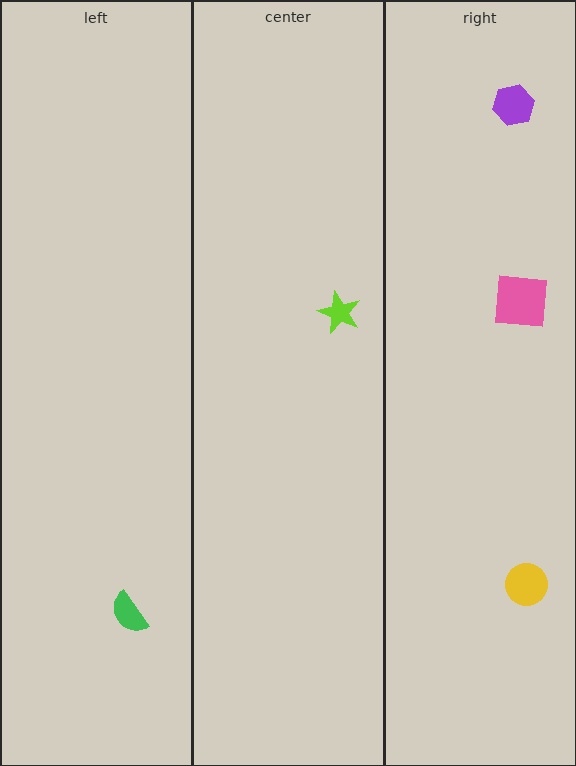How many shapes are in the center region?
1.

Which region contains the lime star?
The center region.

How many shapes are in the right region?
3.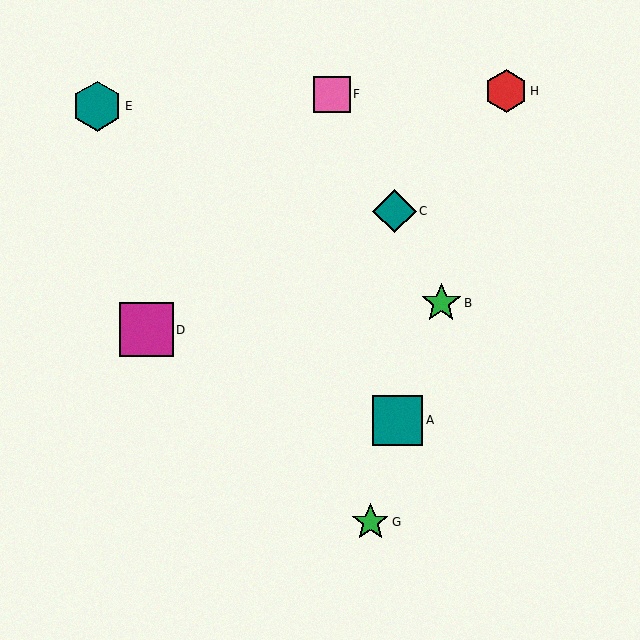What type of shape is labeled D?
Shape D is a magenta square.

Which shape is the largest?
The magenta square (labeled D) is the largest.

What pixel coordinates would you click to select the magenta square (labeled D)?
Click at (146, 330) to select the magenta square D.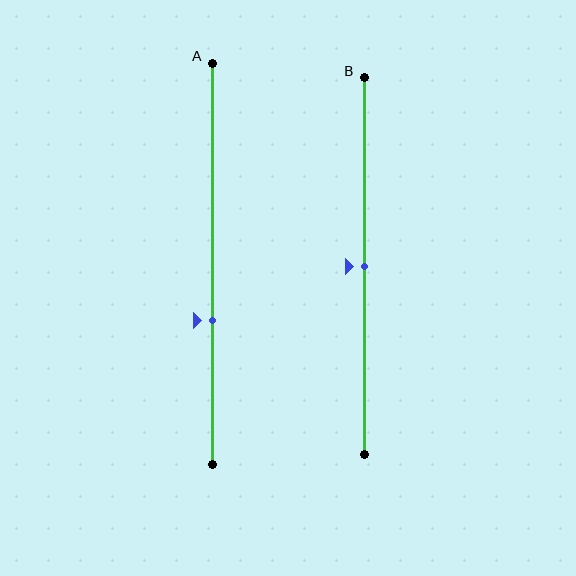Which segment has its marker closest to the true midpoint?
Segment B has its marker closest to the true midpoint.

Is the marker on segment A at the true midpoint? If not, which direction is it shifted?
No, the marker on segment A is shifted downward by about 14% of the segment length.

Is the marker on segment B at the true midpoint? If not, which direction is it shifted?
Yes, the marker on segment B is at the true midpoint.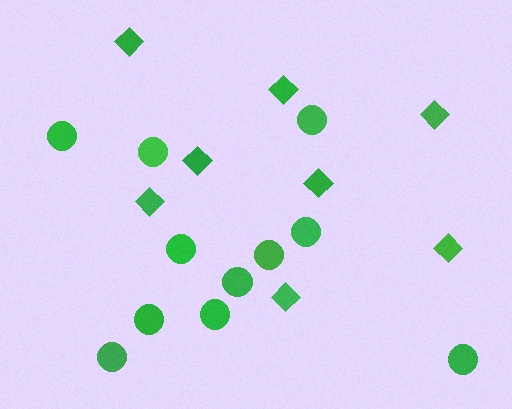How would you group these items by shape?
There are 2 groups: one group of diamonds (8) and one group of circles (11).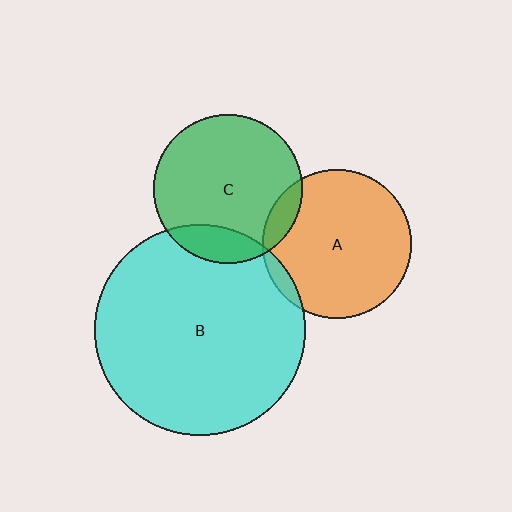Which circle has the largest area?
Circle B (cyan).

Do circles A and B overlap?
Yes.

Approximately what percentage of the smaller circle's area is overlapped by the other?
Approximately 5%.